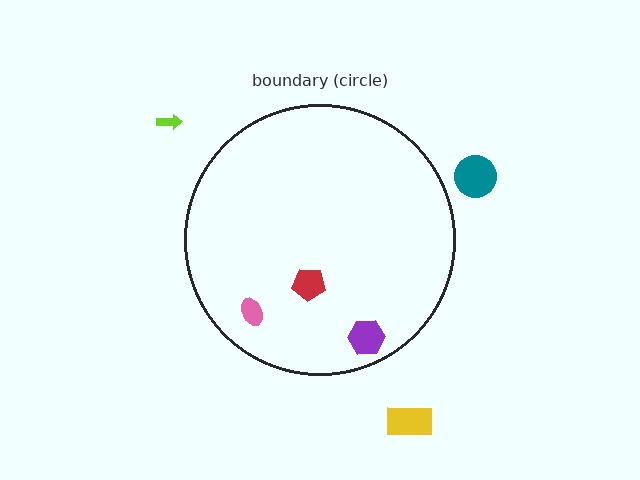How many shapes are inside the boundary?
3 inside, 3 outside.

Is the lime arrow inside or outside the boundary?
Outside.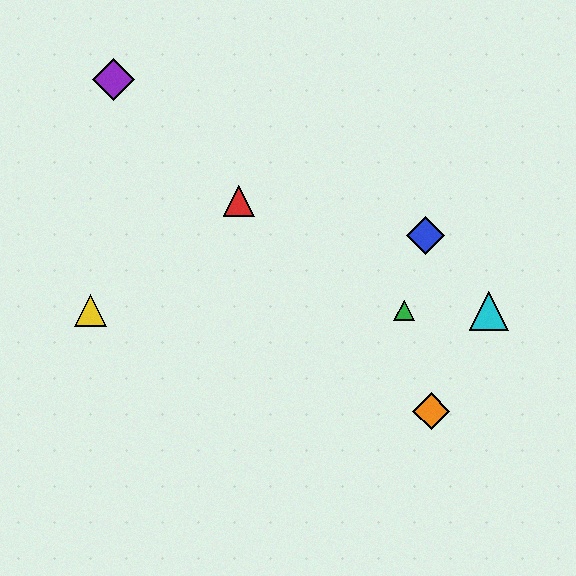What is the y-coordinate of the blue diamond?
The blue diamond is at y≈235.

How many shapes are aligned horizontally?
3 shapes (the green triangle, the yellow triangle, the cyan triangle) are aligned horizontally.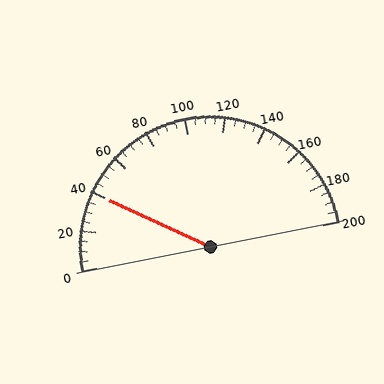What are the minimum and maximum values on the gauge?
The gauge ranges from 0 to 200.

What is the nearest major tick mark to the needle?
The nearest major tick mark is 40.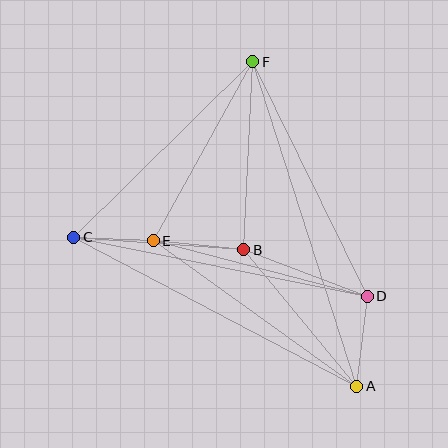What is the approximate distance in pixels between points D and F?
The distance between D and F is approximately 261 pixels.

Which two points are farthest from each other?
Points A and F are farthest from each other.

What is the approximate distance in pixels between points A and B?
The distance between A and B is approximately 177 pixels.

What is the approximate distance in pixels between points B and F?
The distance between B and F is approximately 188 pixels.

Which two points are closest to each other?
Points C and E are closest to each other.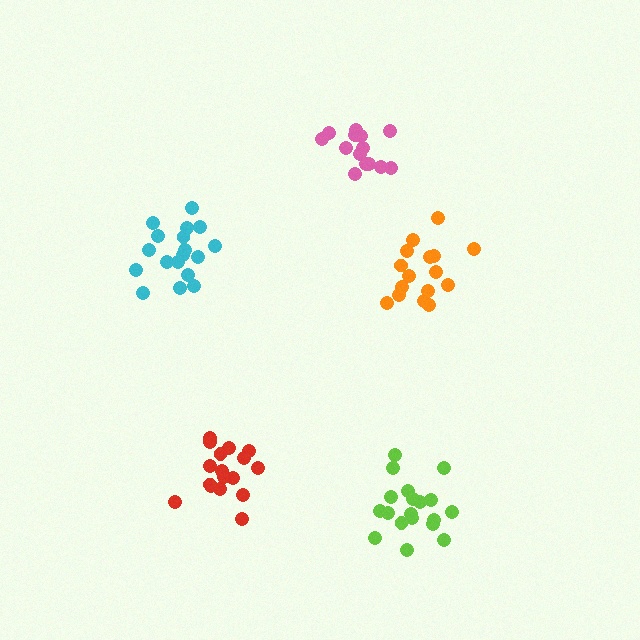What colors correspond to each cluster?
The clusters are colored: lime, pink, red, orange, cyan.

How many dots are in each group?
Group 1: 19 dots, Group 2: 15 dots, Group 3: 17 dots, Group 4: 16 dots, Group 5: 18 dots (85 total).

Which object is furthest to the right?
The orange cluster is rightmost.